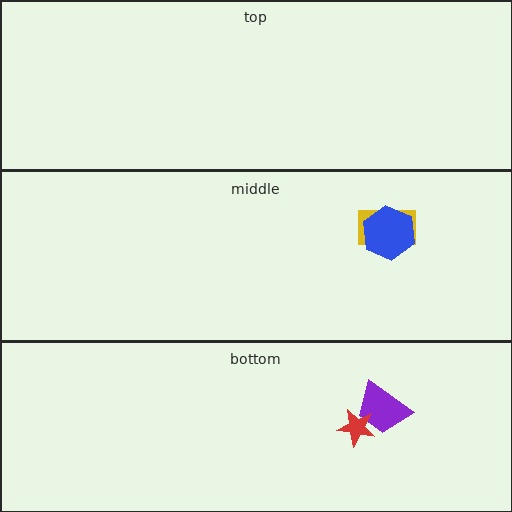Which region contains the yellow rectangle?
The middle region.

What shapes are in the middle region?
The yellow rectangle, the blue hexagon.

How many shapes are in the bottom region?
2.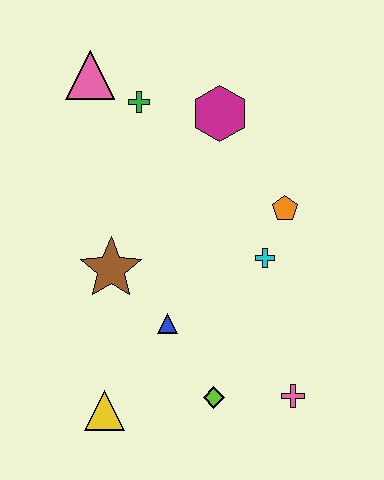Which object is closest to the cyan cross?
The orange pentagon is closest to the cyan cross.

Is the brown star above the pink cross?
Yes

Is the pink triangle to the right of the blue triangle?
No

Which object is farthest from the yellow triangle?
The pink triangle is farthest from the yellow triangle.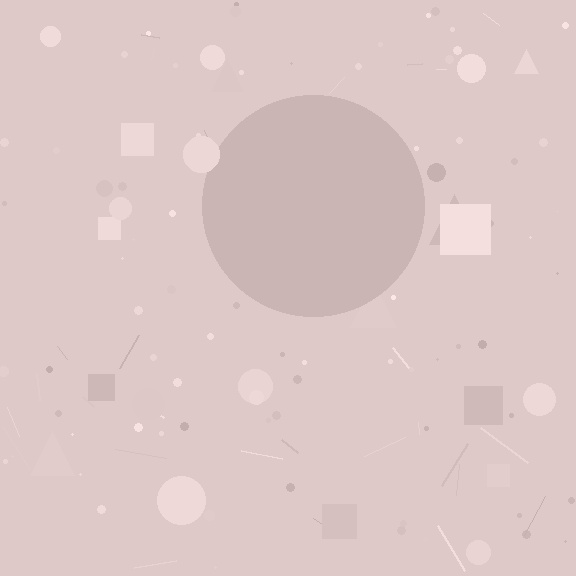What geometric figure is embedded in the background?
A circle is embedded in the background.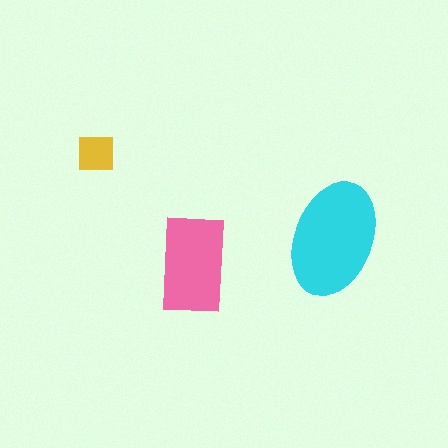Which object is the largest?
The cyan ellipse.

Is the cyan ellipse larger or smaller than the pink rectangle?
Larger.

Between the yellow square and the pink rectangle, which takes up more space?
The pink rectangle.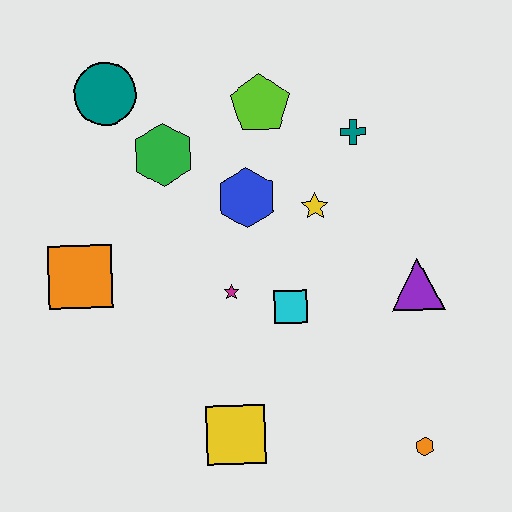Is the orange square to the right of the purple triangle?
No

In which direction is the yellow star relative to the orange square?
The yellow star is to the right of the orange square.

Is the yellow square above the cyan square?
No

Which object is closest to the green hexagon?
The teal circle is closest to the green hexagon.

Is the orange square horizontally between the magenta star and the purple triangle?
No